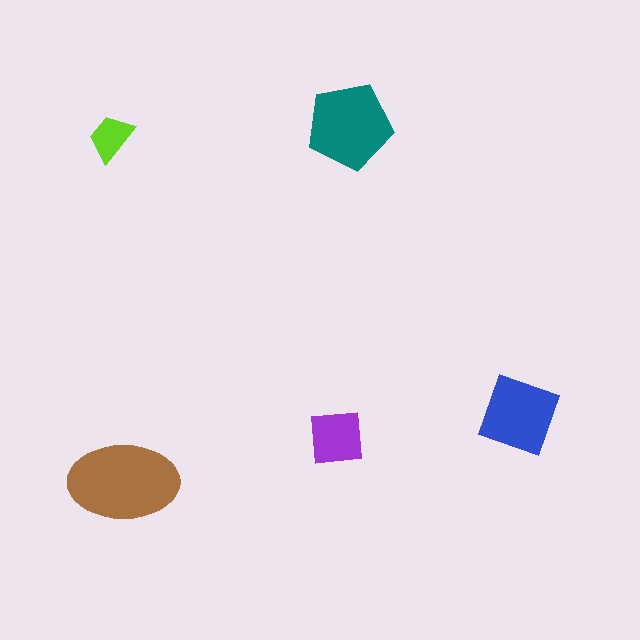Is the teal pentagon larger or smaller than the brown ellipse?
Smaller.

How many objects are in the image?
There are 5 objects in the image.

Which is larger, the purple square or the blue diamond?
The blue diamond.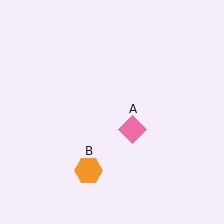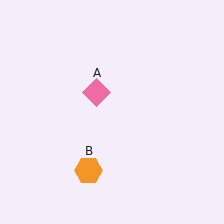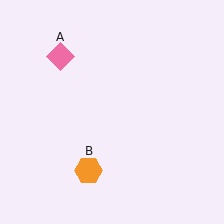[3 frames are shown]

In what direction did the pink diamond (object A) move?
The pink diamond (object A) moved up and to the left.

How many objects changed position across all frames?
1 object changed position: pink diamond (object A).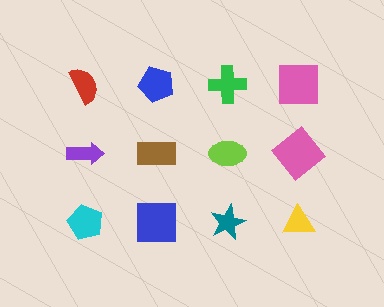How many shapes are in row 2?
4 shapes.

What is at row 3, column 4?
A yellow triangle.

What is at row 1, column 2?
A blue pentagon.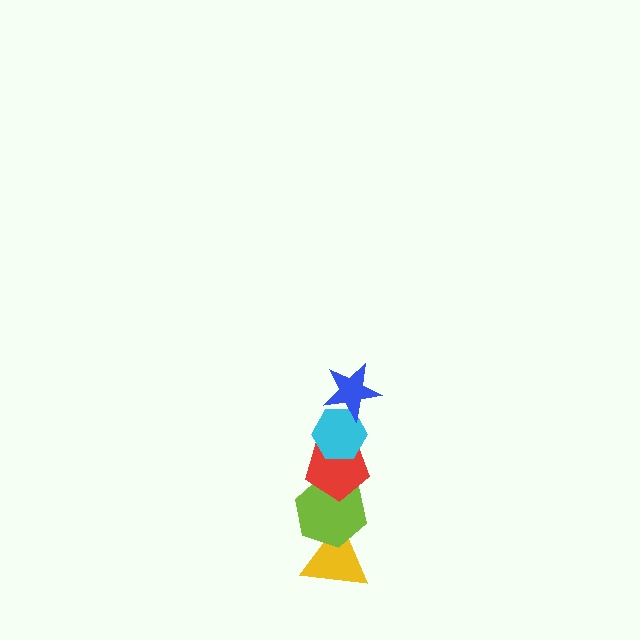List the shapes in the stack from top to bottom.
From top to bottom: the blue star, the cyan hexagon, the red pentagon, the lime hexagon, the yellow triangle.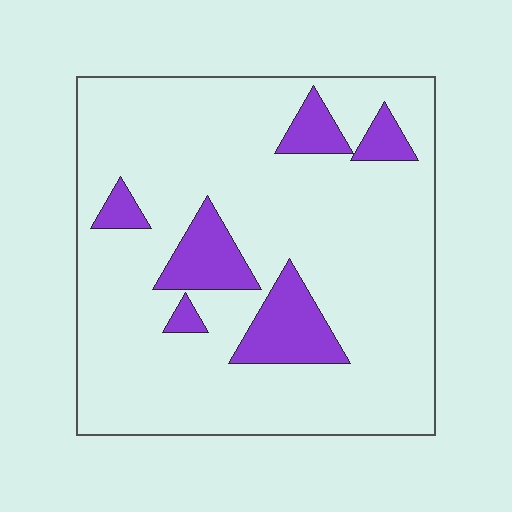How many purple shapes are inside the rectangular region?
6.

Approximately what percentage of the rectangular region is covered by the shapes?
Approximately 15%.